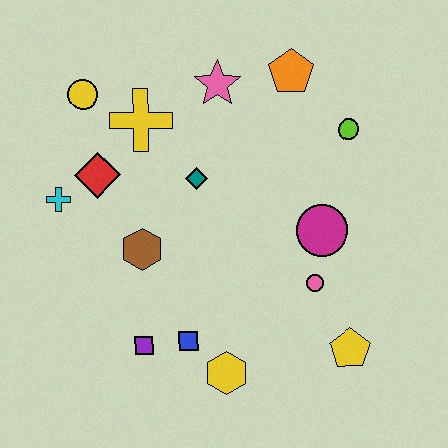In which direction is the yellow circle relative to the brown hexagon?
The yellow circle is above the brown hexagon.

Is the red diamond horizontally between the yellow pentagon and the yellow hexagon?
No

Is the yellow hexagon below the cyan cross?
Yes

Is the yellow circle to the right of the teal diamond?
No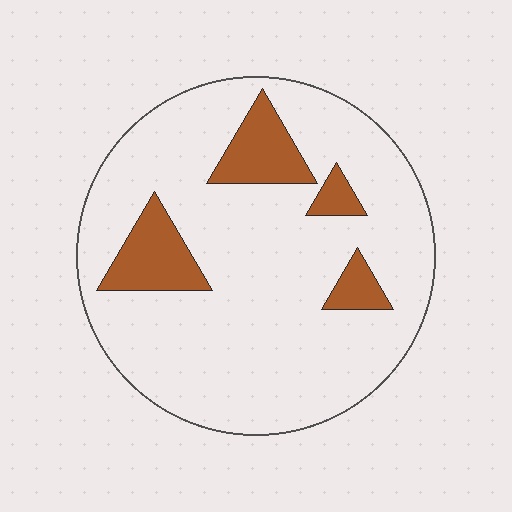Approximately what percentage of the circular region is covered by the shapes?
Approximately 15%.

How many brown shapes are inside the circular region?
4.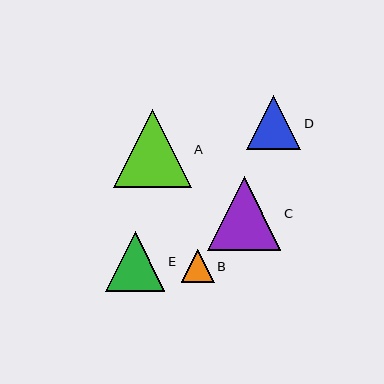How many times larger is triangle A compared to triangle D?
Triangle A is approximately 1.4 times the size of triangle D.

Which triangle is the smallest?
Triangle B is the smallest with a size of approximately 33 pixels.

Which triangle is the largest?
Triangle A is the largest with a size of approximately 77 pixels.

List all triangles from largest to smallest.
From largest to smallest: A, C, E, D, B.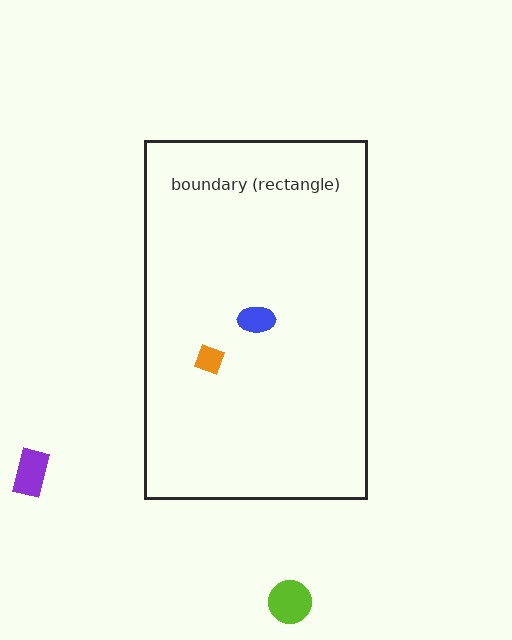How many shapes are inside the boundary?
2 inside, 2 outside.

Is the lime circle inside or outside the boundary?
Outside.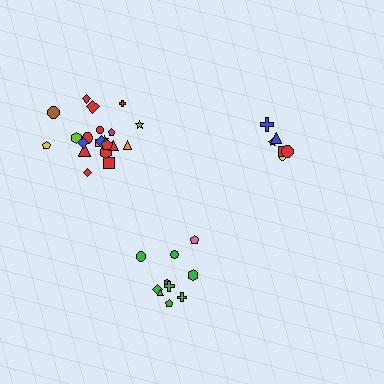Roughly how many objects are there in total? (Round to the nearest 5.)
Roughly 40 objects in total.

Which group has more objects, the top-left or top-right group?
The top-left group.